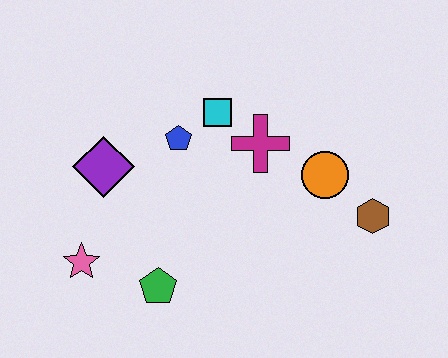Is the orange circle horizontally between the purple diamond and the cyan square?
No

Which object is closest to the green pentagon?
The pink star is closest to the green pentagon.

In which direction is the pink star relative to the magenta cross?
The pink star is to the left of the magenta cross.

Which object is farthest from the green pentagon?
The brown hexagon is farthest from the green pentagon.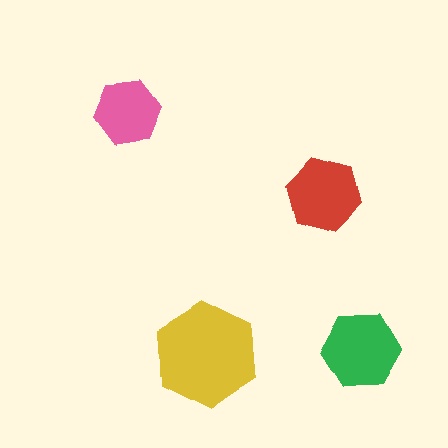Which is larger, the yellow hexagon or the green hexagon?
The yellow one.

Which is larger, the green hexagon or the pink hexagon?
The green one.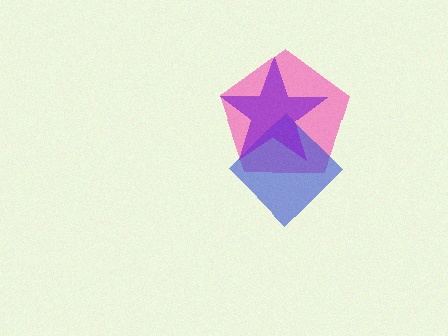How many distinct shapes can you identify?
There are 3 distinct shapes: a pink pentagon, a blue diamond, a purple star.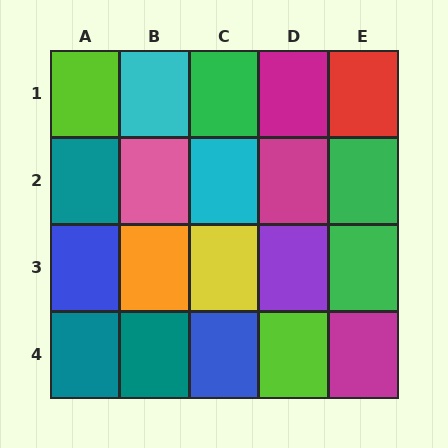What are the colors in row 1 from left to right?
Lime, cyan, green, magenta, red.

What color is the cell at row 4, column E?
Magenta.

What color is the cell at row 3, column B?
Orange.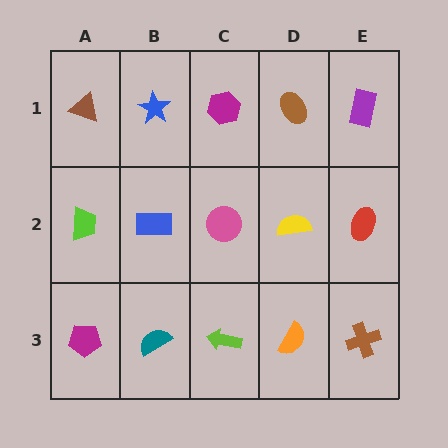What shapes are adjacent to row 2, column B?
A blue star (row 1, column B), a teal semicircle (row 3, column B), a lime trapezoid (row 2, column A), a pink circle (row 2, column C).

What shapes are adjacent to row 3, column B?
A blue rectangle (row 2, column B), a magenta pentagon (row 3, column A), a lime arrow (row 3, column C).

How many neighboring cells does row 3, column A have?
2.